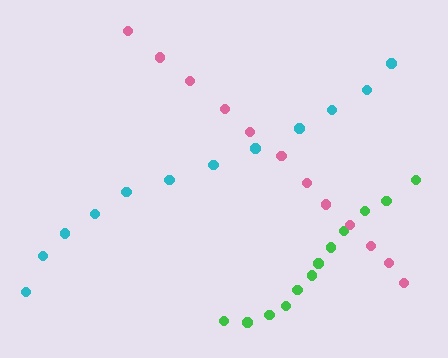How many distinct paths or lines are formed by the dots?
There are 3 distinct paths.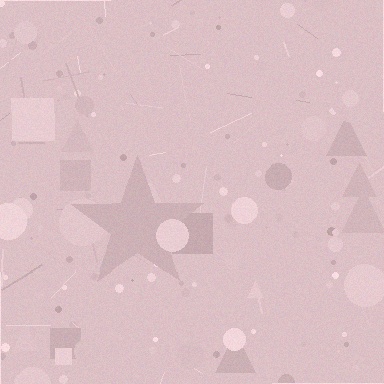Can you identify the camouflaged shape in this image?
The camouflaged shape is a star.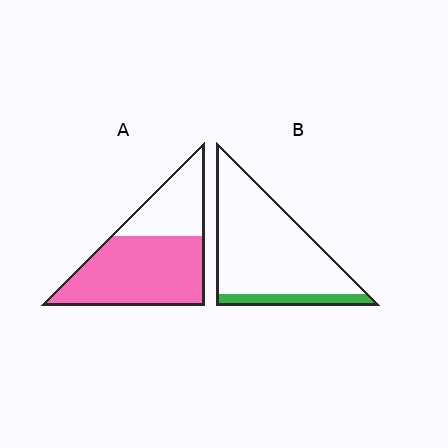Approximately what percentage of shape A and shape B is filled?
A is approximately 65% and B is approximately 15%.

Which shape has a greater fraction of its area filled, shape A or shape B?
Shape A.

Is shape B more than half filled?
No.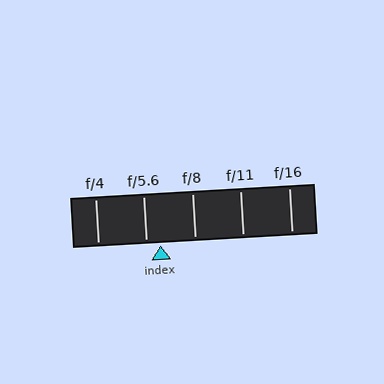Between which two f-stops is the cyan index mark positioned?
The index mark is between f/5.6 and f/8.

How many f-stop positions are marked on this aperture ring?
There are 5 f-stop positions marked.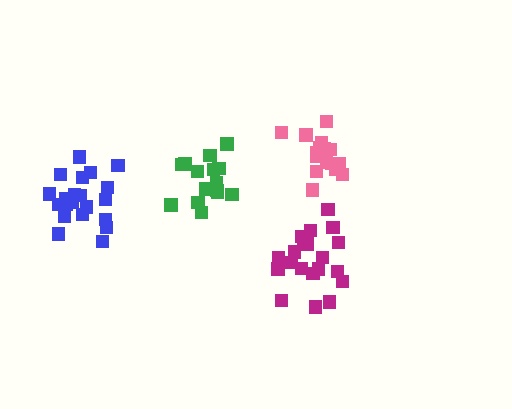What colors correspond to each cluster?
The clusters are colored: green, magenta, pink, blue.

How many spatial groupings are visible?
There are 4 spatial groupings.